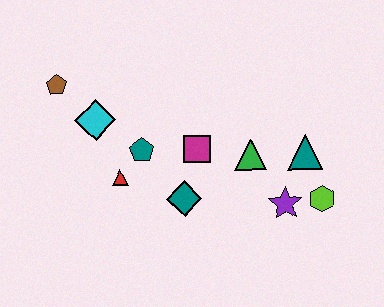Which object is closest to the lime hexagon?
The purple star is closest to the lime hexagon.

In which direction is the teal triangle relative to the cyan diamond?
The teal triangle is to the right of the cyan diamond.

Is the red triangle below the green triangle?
Yes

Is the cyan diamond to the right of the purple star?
No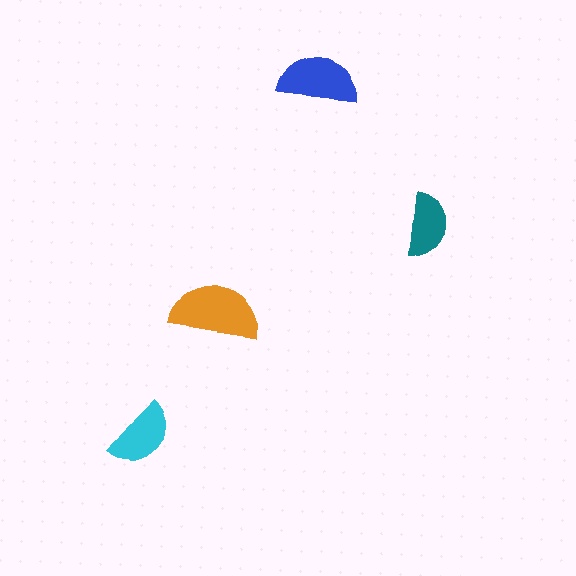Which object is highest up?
The blue semicircle is topmost.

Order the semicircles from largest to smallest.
the orange one, the blue one, the cyan one, the teal one.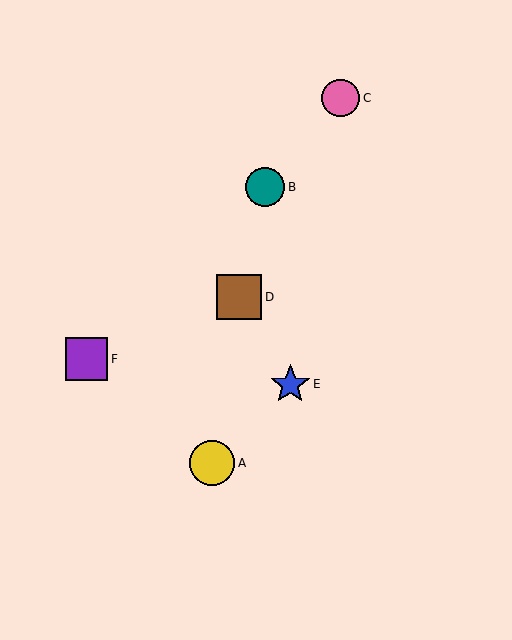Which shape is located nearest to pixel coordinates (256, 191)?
The teal circle (labeled B) at (265, 187) is nearest to that location.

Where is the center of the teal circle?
The center of the teal circle is at (265, 187).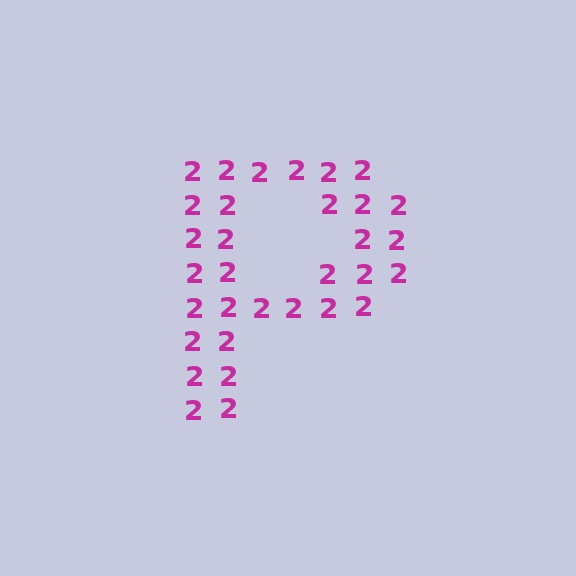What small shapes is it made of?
It is made of small digit 2's.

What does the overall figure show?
The overall figure shows the letter P.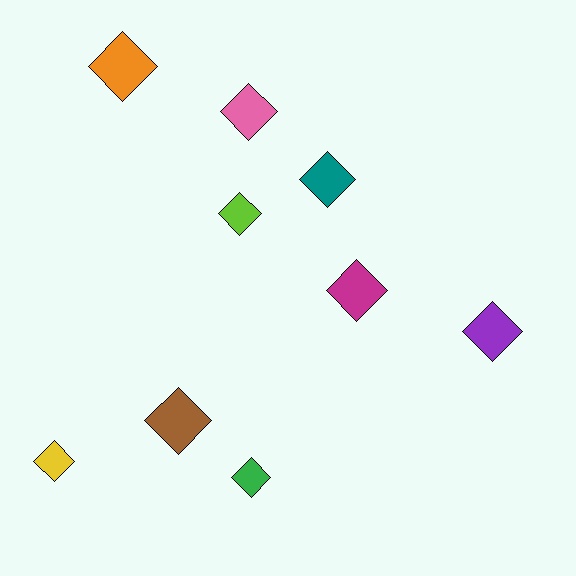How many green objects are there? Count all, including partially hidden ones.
There is 1 green object.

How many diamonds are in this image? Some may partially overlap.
There are 9 diamonds.